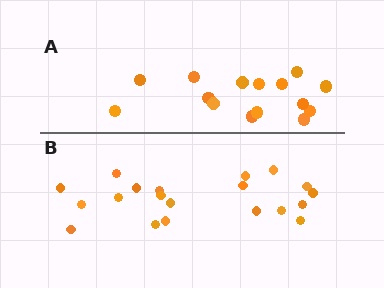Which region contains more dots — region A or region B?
Region B (the bottom region) has more dots.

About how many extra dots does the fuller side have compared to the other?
Region B has about 5 more dots than region A.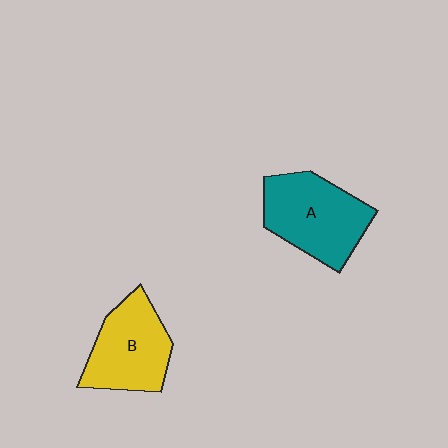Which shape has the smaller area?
Shape B (yellow).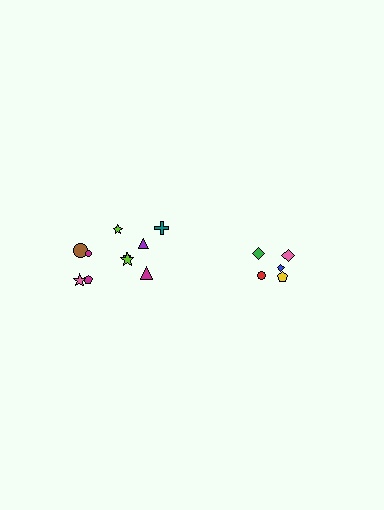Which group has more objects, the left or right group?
The left group.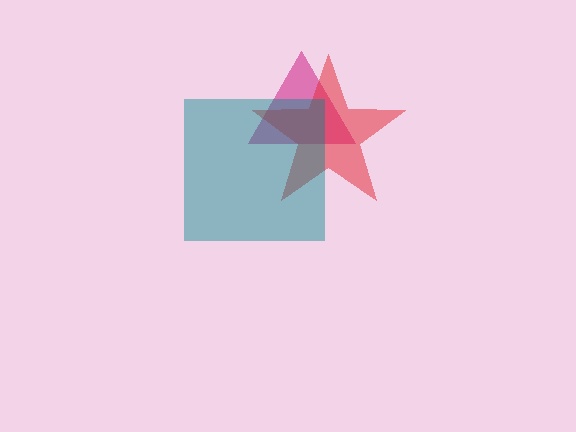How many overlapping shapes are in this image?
There are 3 overlapping shapes in the image.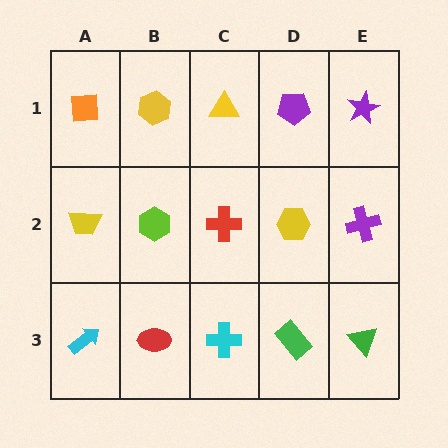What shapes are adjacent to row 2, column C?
A yellow triangle (row 1, column C), a cyan cross (row 3, column C), a lime hexagon (row 2, column B), a yellow hexagon (row 2, column D).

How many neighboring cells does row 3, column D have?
3.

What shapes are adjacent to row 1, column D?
A yellow hexagon (row 2, column D), a yellow triangle (row 1, column C), a purple star (row 1, column E).